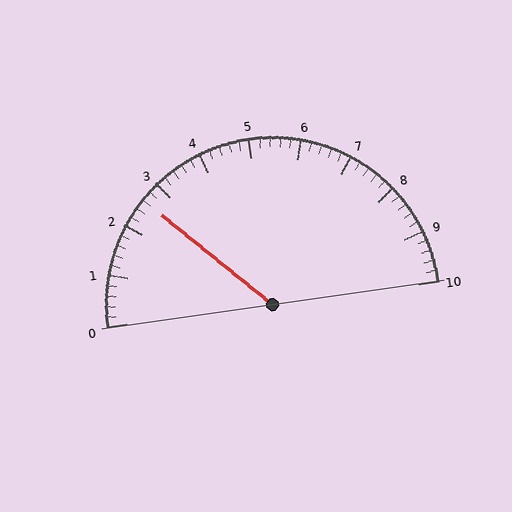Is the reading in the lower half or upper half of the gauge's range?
The reading is in the lower half of the range (0 to 10).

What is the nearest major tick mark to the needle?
The nearest major tick mark is 3.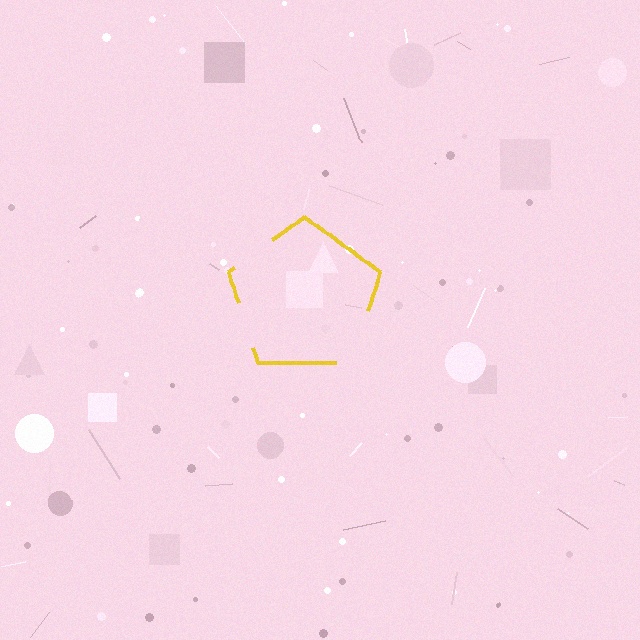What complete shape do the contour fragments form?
The contour fragments form a pentagon.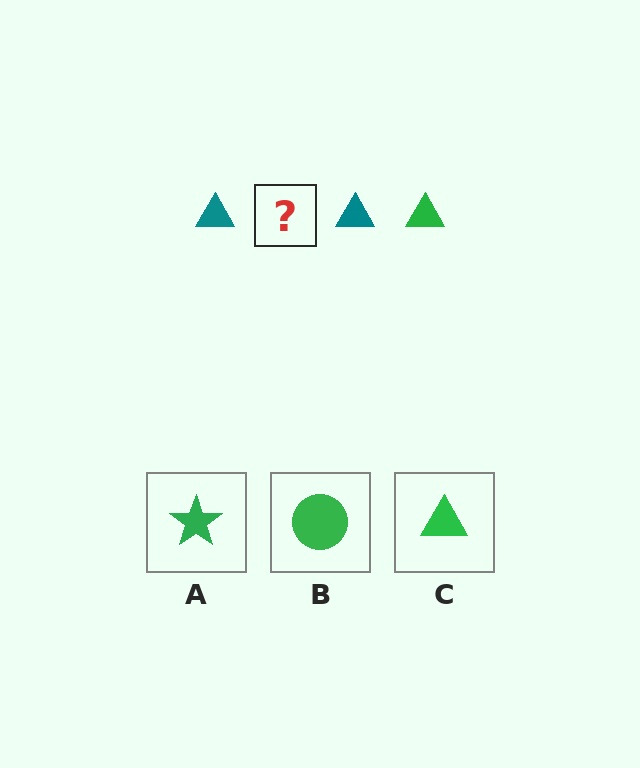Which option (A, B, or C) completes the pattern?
C.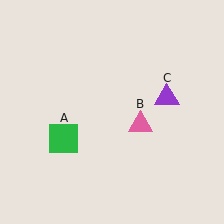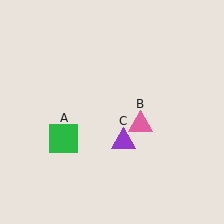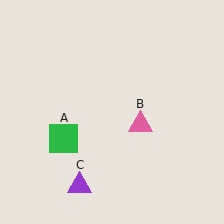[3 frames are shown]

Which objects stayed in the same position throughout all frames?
Green square (object A) and pink triangle (object B) remained stationary.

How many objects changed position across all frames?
1 object changed position: purple triangle (object C).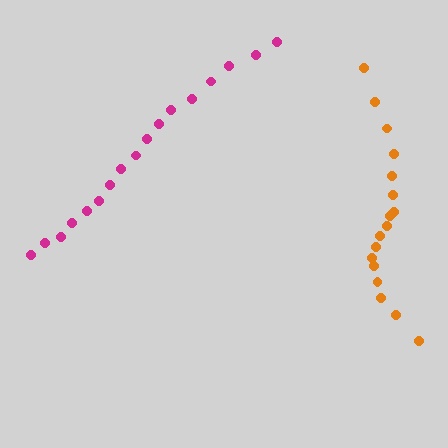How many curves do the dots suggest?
There are 2 distinct paths.